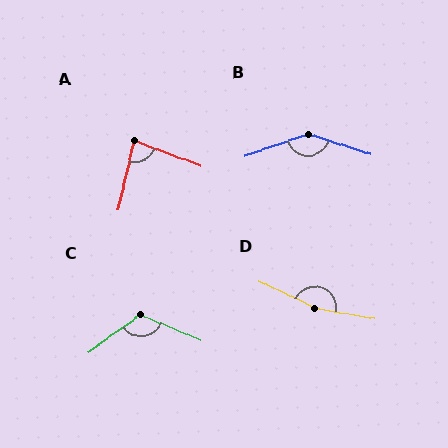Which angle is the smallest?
A, at approximately 83 degrees.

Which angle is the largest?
D, at approximately 165 degrees.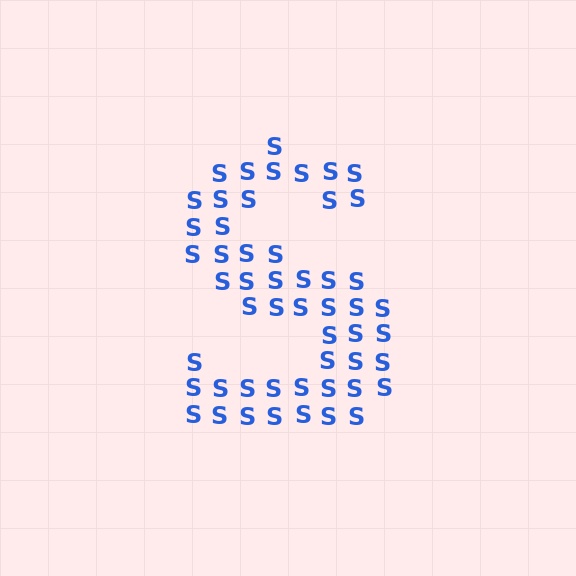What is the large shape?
The large shape is the letter S.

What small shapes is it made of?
It is made of small letter S's.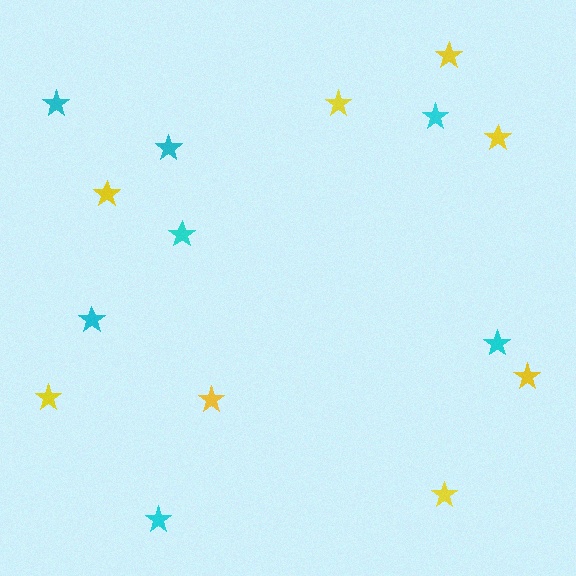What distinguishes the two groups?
There are 2 groups: one group of cyan stars (7) and one group of yellow stars (8).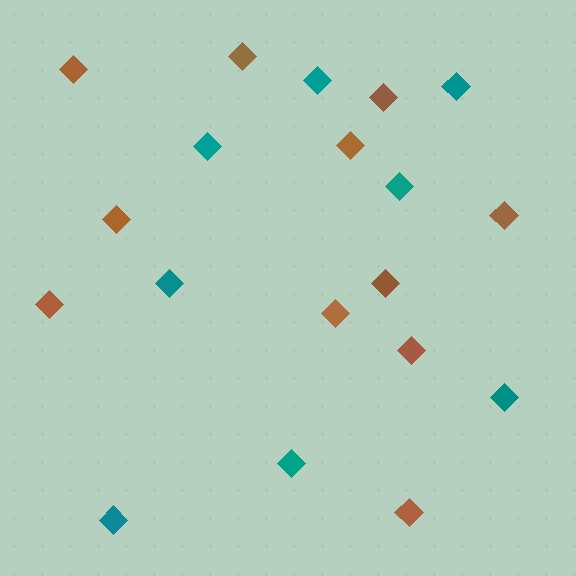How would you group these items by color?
There are 2 groups: one group of brown diamonds (11) and one group of teal diamonds (8).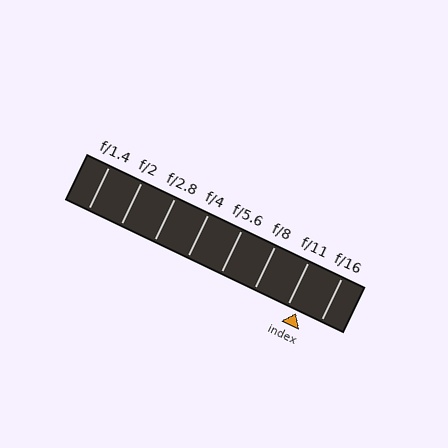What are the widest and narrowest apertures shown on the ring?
The widest aperture shown is f/1.4 and the narrowest is f/16.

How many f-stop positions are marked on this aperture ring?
There are 8 f-stop positions marked.